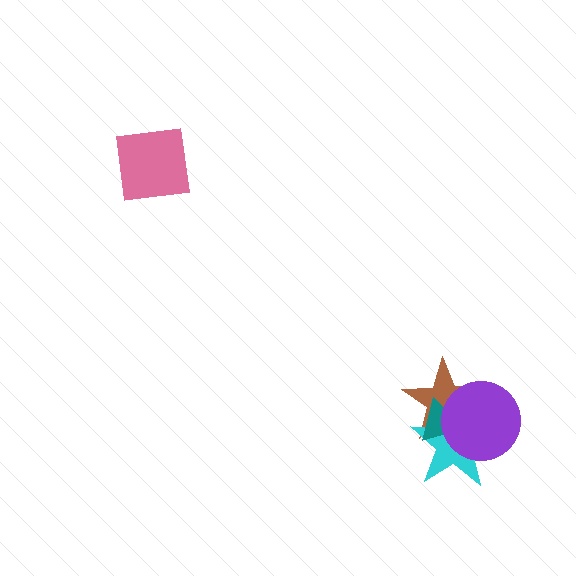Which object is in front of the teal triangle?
The purple circle is in front of the teal triangle.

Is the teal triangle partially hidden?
Yes, it is partially covered by another shape.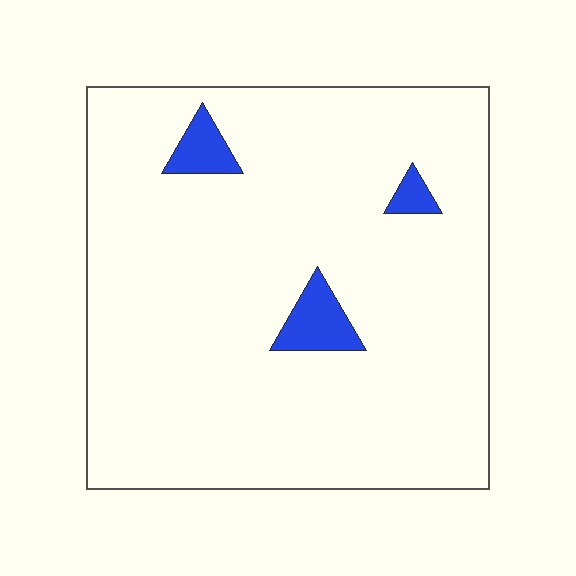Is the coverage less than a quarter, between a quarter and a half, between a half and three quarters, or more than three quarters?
Less than a quarter.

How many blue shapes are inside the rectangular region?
3.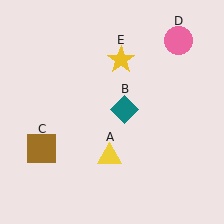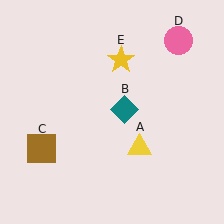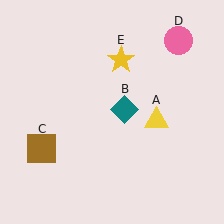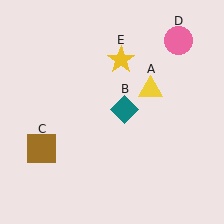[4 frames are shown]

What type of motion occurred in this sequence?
The yellow triangle (object A) rotated counterclockwise around the center of the scene.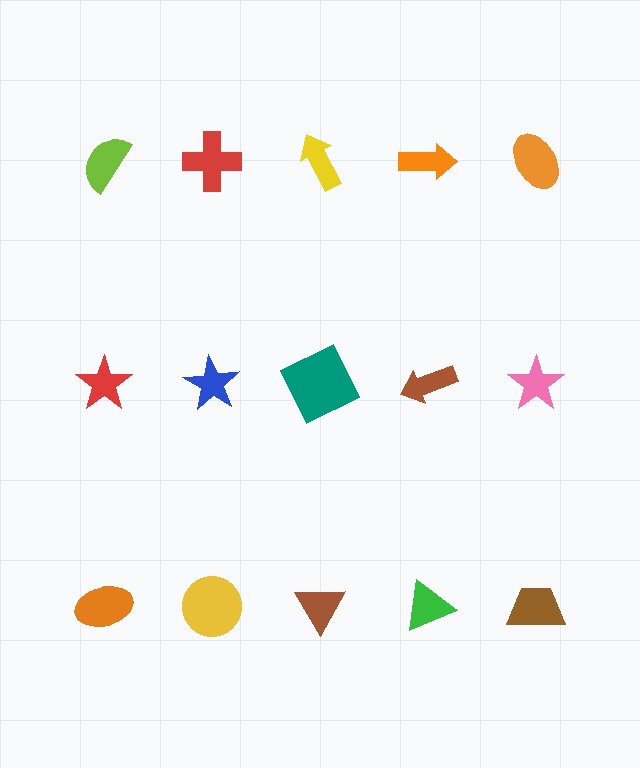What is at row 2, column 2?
A blue star.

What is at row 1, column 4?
An orange arrow.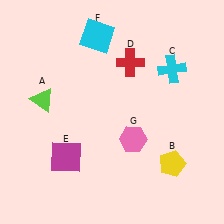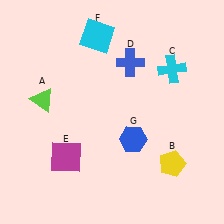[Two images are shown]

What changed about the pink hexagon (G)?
In Image 1, G is pink. In Image 2, it changed to blue.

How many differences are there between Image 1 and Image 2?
There are 2 differences between the two images.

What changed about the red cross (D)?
In Image 1, D is red. In Image 2, it changed to blue.